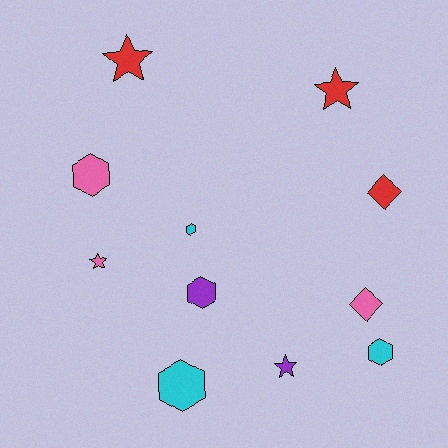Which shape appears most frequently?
Hexagon, with 5 objects.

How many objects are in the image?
There are 11 objects.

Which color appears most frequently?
Pink, with 3 objects.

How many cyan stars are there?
There are no cyan stars.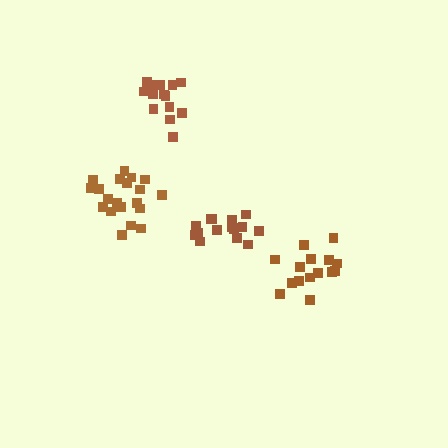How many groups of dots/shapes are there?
There are 4 groups.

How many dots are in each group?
Group 1: 20 dots, Group 2: 15 dots, Group 3: 16 dots, Group 4: 17 dots (68 total).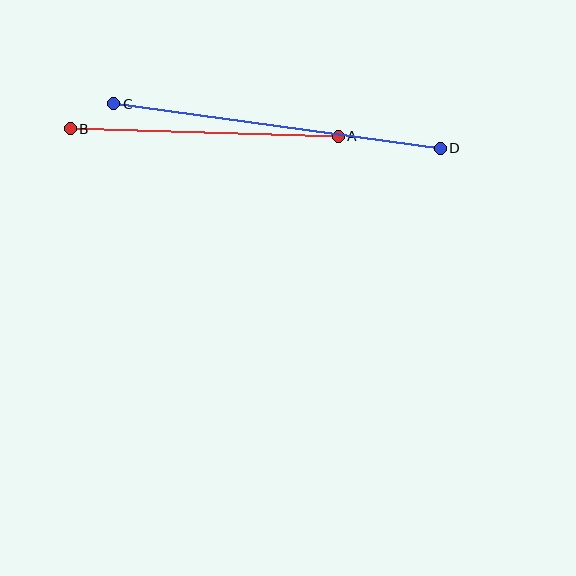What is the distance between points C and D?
The distance is approximately 330 pixels.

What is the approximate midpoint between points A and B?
The midpoint is at approximately (204, 132) pixels.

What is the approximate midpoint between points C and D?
The midpoint is at approximately (277, 126) pixels.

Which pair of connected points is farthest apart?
Points C and D are farthest apart.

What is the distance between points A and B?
The distance is approximately 268 pixels.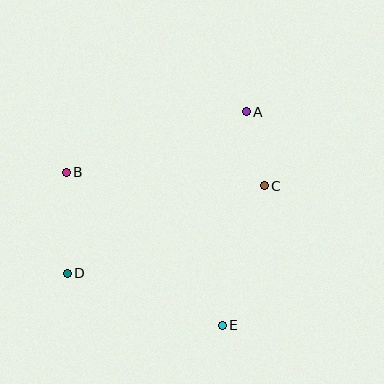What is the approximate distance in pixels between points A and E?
The distance between A and E is approximately 215 pixels.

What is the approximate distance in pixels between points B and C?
The distance between B and C is approximately 198 pixels.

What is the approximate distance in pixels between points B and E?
The distance between B and E is approximately 219 pixels.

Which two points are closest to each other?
Points A and C are closest to each other.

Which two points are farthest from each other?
Points A and D are farthest from each other.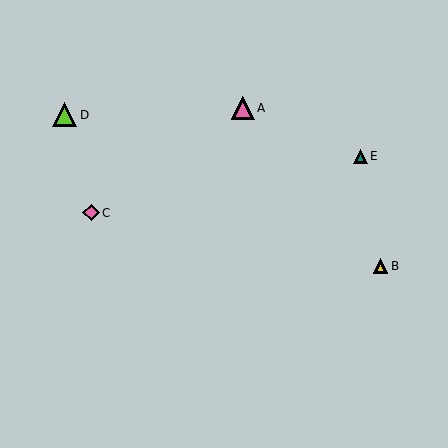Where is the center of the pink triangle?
The center of the pink triangle is at (243, 108).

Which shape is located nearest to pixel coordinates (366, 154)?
The teal triangle (labeled E) at (361, 156) is nearest to that location.